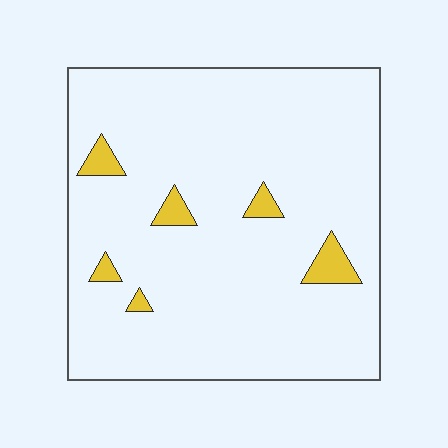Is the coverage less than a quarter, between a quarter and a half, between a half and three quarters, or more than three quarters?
Less than a quarter.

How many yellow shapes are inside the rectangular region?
6.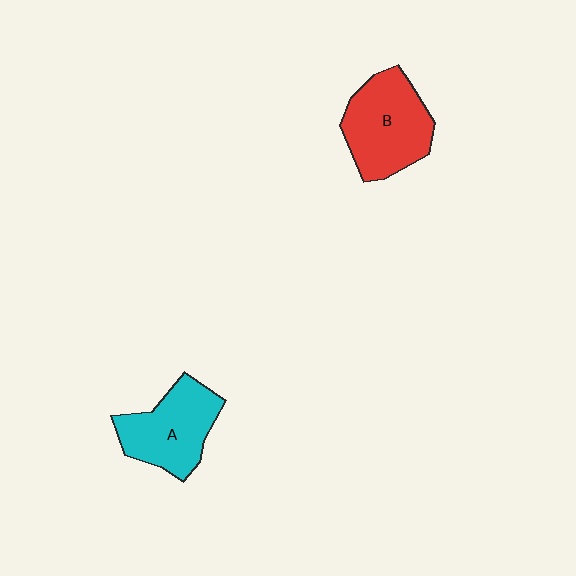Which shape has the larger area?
Shape B (red).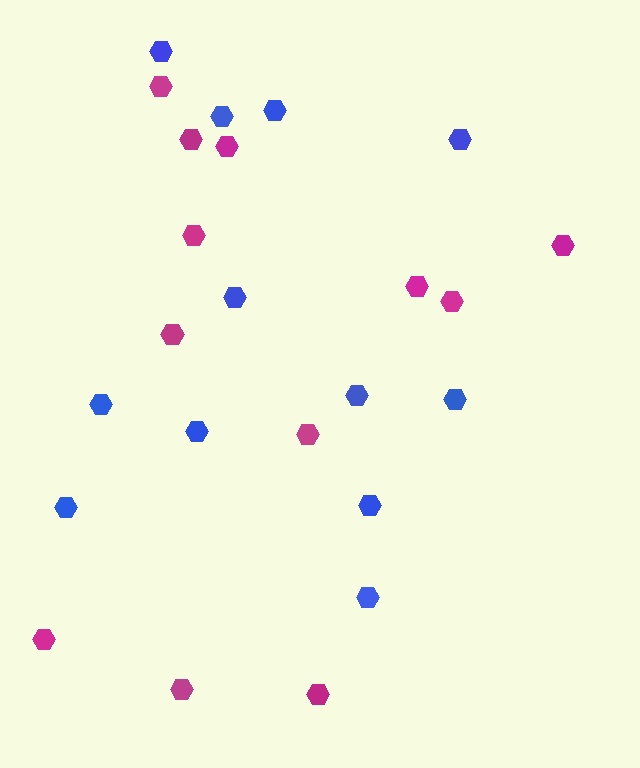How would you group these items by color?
There are 2 groups: one group of blue hexagons (12) and one group of magenta hexagons (12).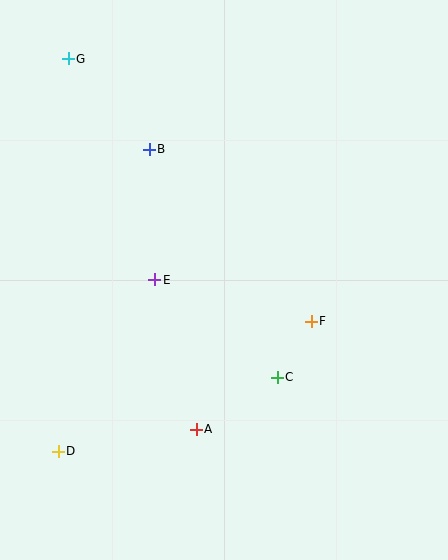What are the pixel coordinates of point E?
Point E is at (155, 280).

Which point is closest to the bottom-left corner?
Point D is closest to the bottom-left corner.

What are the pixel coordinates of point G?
Point G is at (68, 59).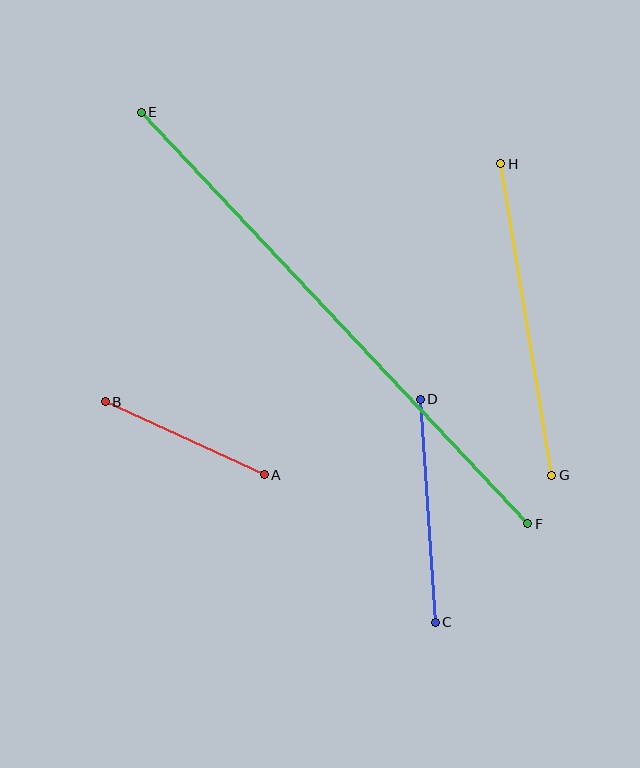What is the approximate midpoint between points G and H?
The midpoint is at approximately (526, 320) pixels.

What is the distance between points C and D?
The distance is approximately 223 pixels.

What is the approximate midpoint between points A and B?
The midpoint is at approximately (185, 438) pixels.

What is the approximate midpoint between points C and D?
The midpoint is at approximately (428, 511) pixels.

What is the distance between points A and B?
The distance is approximately 175 pixels.